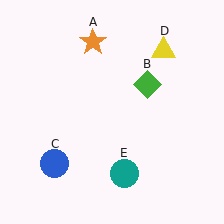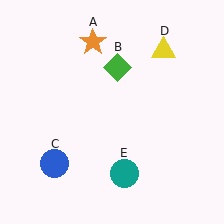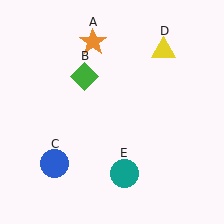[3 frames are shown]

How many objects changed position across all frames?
1 object changed position: green diamond (object B).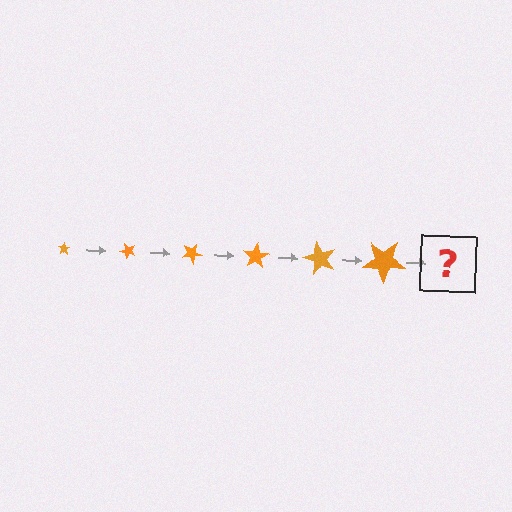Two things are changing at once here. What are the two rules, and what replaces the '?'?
The two rules are that the star grows larger each step and it rotates 50 degrees each step. The '?' should be a star, larger than the previous one and rotated 300 degrees from the start.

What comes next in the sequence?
The next element should be a star, larger than the previous one and rotated 300 degrees from the start.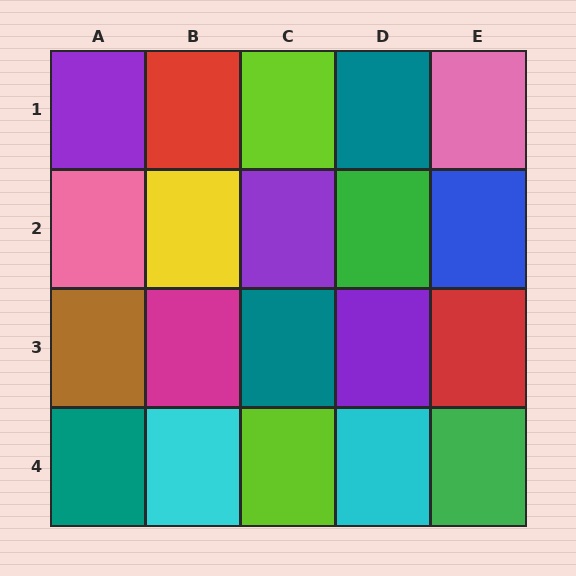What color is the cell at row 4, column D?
Cyan.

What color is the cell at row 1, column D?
Teal.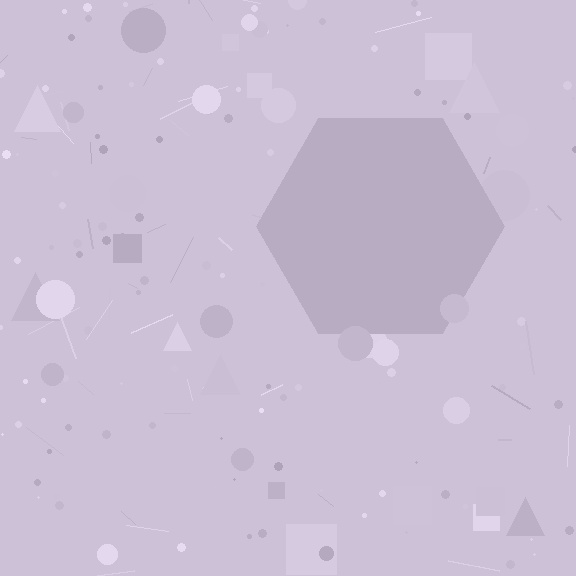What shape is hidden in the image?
A hexagon is hidden in the image.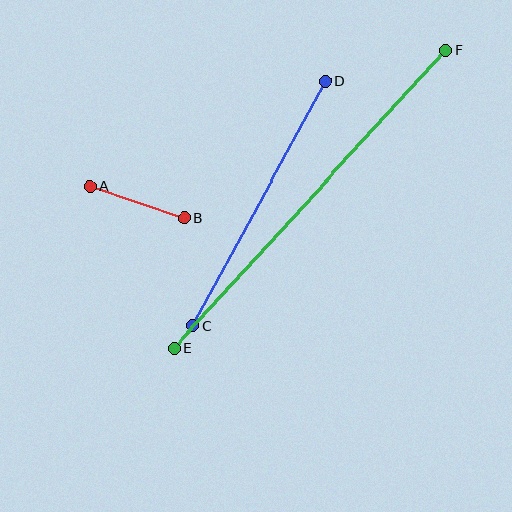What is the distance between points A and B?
The distance is approximately 100 pixels.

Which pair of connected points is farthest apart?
Points E and F are farthest apart.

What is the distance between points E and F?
The distance is approximately 403 pixels.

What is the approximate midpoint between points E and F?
The midpoint is at approximately (310, 199) pixels.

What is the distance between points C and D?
The distance is approximately 278 pixels.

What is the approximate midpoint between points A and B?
The midpoint is at approximately (137, 202) pixels.